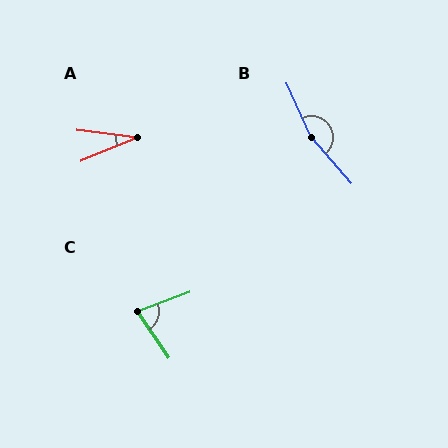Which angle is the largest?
B, at approximately 163 degrees.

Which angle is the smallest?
A, at approximately 29 degrees.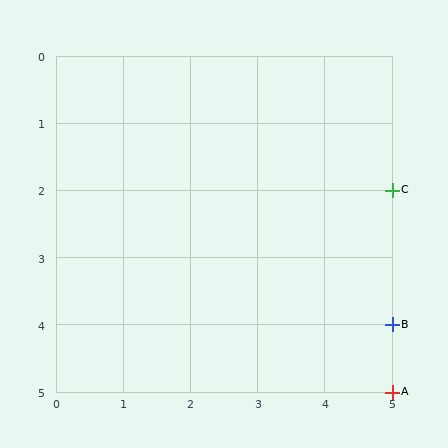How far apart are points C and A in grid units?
Points C and A are 3 rows apart.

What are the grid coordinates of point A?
Point A is at grid coordinates (5, 5).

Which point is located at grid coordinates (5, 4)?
Point B is at (5, 4).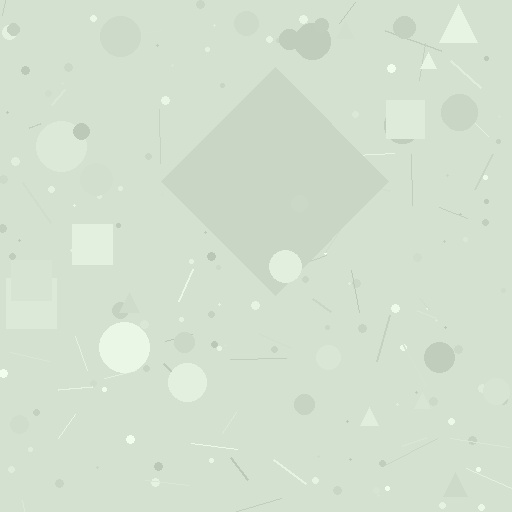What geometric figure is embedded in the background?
A diamond is embedded in the background.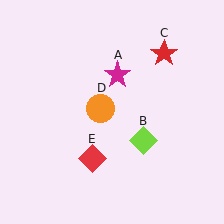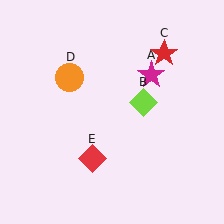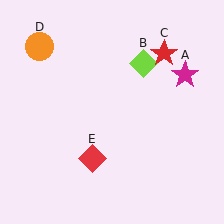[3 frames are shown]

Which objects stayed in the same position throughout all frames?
Red star (object C) and red diamond (object E) remained stationary.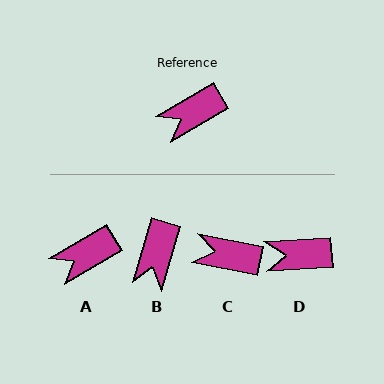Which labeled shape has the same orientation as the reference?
A.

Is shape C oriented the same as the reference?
No, it is off by about 41 degrees.